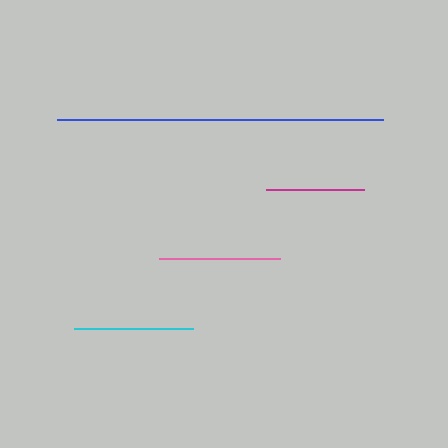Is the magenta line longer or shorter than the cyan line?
The cyan line is longer than the magenta line.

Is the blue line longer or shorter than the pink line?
The blue line is longer than the pink line.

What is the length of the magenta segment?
The magenta segment is approximately 98 pixels long.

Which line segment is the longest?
The blue line is the longest at approximately 326 pixels.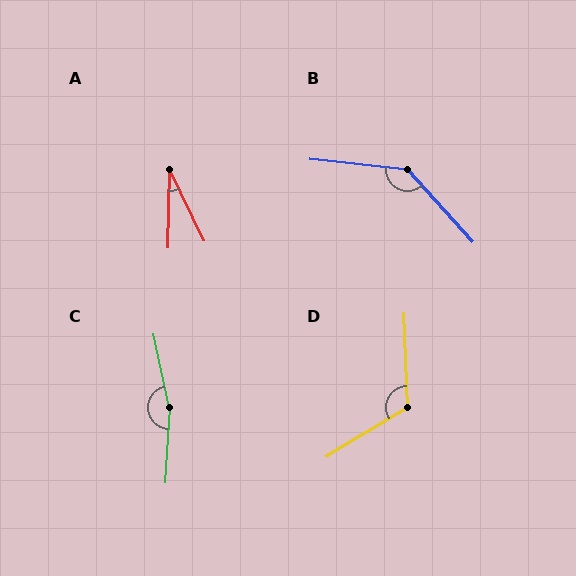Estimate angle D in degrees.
Approximately 119 degrees.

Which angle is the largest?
C, at approximately 164 degrees.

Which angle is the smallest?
A, at approximately 26 degrees.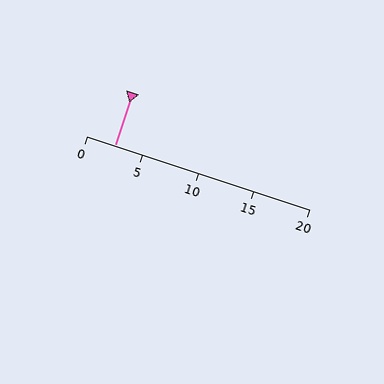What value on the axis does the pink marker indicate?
The marker indicates approximately 2.5.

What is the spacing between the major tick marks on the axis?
The major ticks are spaced 5 apart.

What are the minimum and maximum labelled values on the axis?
The axis runs from 0 to 20.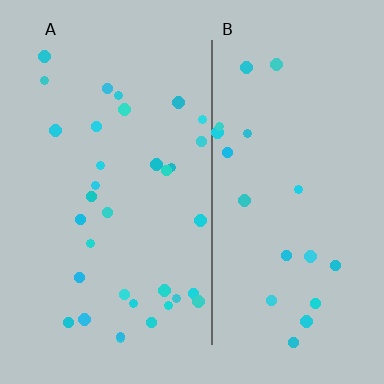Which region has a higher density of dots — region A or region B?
A (the left).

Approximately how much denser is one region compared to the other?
Approximately 1.7× — region A over region B.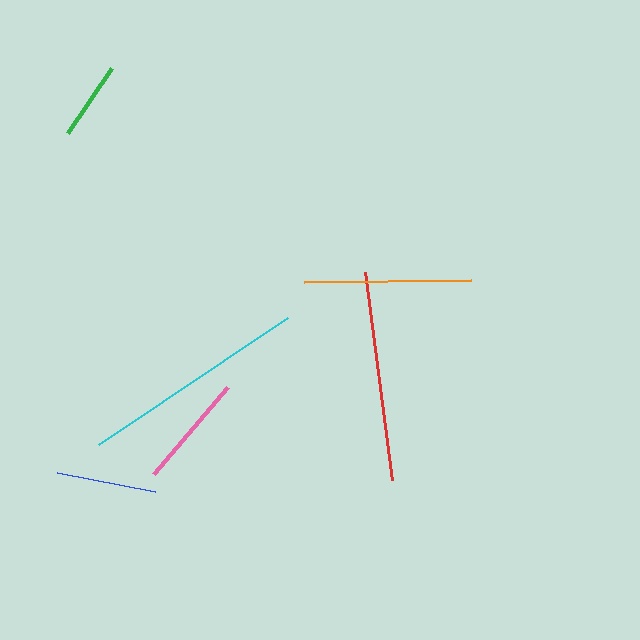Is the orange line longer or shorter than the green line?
The orange line is longer than the green line.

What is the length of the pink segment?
The pink segment is approximately 113 pixels long.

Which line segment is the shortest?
The green line is the shortest at approximately 79 pixels.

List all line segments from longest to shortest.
From longest to shortest: cyan, red, orange, pink, blue, green.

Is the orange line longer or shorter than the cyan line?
The cyan line is longer than the orange line.